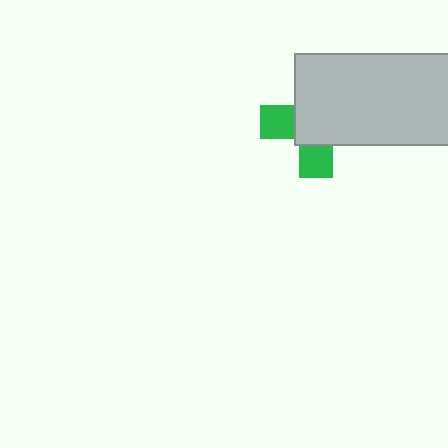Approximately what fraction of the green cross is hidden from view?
Roughly 65% of the green cross is hidden behind the light gray rectangle.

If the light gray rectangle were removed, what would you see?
You would see the complete green cross.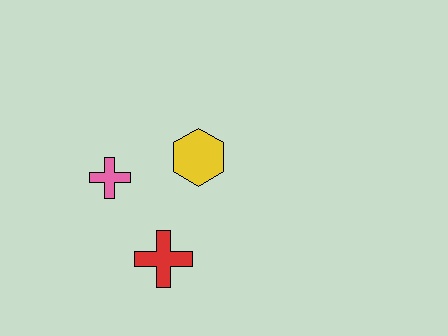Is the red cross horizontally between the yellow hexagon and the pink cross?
Yes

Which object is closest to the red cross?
The pink cross is closest to the red cross.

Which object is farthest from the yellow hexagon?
The red cross is farthest from the yellow hexagon.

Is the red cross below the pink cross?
Yes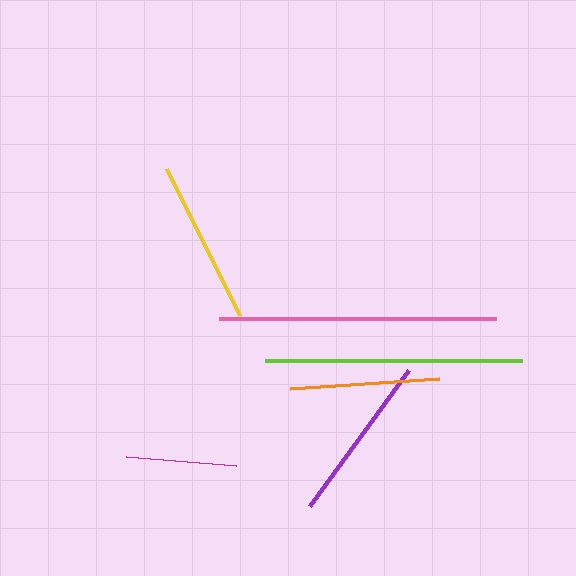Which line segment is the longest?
The pink line is the longest at approximately 277 pixels.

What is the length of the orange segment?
The orange segment is approximately 149 pixels long.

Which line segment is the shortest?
The magenta line is the shortest at approximately 111 pixels.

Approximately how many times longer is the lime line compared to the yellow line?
The lime line is approximately 1.6 times the length of the yellow line.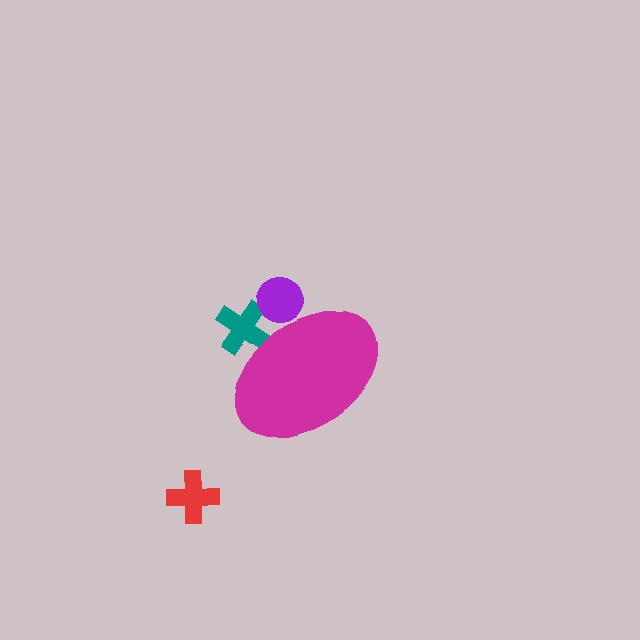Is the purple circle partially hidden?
Yes, the purple circle is partially hidden behind the magenta ellipse.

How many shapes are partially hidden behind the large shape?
2 shapes are partially hidden.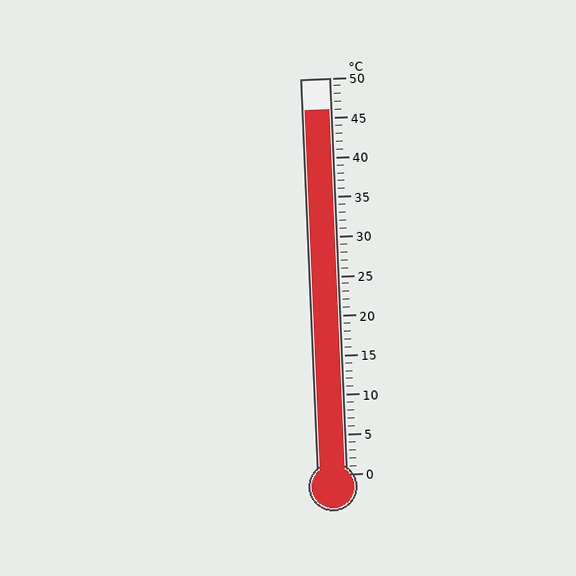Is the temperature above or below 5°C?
The temperature is above 5°C.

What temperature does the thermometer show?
The thermometer shows approximately 46°C.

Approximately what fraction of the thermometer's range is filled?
The thermometer is filled to approximately 90% of its range.